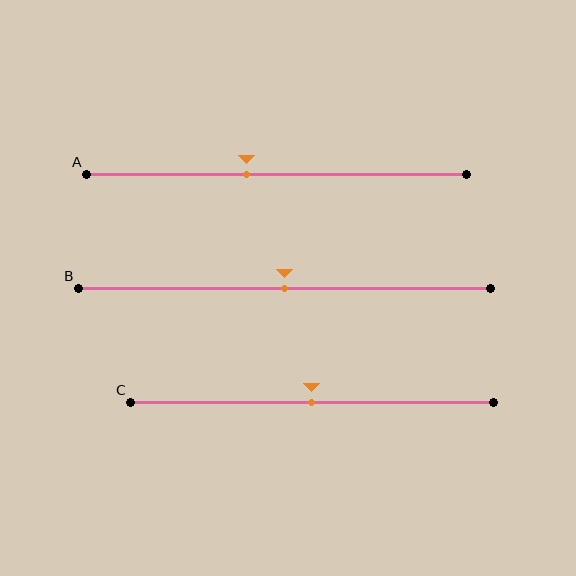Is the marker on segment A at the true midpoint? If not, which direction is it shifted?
No, the marker on segment A is shifted to the left by about 8% of the segment length.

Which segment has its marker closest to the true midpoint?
Segment B has its marker closest to the true midpoint.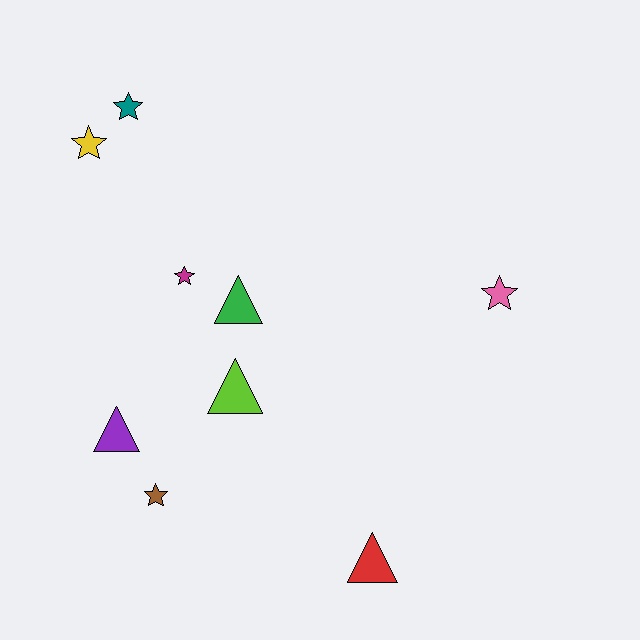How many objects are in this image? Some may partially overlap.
There are 9 objects.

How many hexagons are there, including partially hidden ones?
There are no hexagons.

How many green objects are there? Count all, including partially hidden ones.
There is 1 green object.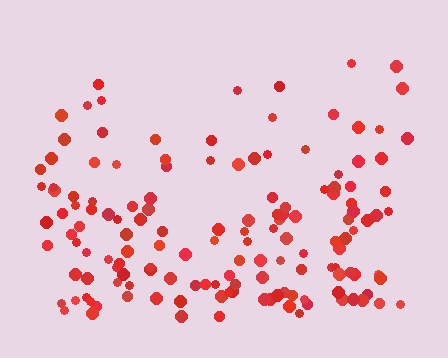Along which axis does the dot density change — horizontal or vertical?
Vertical.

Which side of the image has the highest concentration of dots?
The bottom.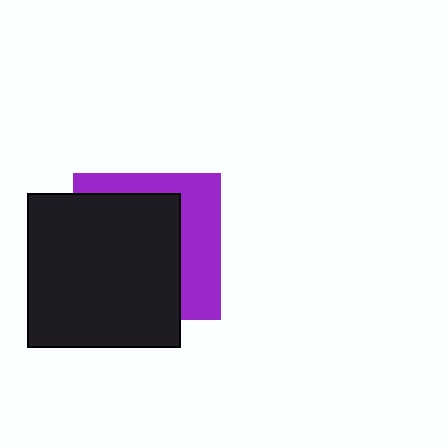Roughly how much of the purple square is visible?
A small part of it is visible (roughly 37%).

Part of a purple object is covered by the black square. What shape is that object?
It is a square.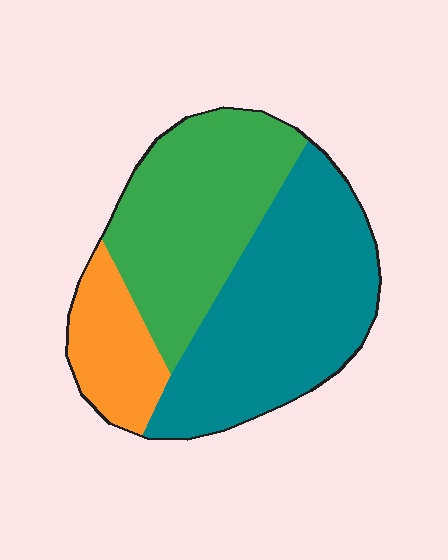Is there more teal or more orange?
Teal.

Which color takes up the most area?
Teal, at roughly 45%.